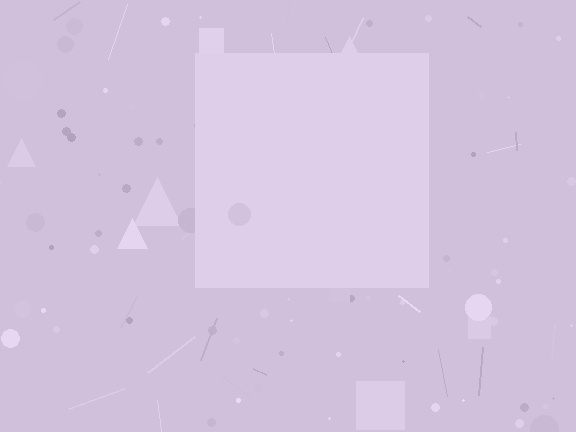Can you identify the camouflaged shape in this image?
The camouflaged shape is a square.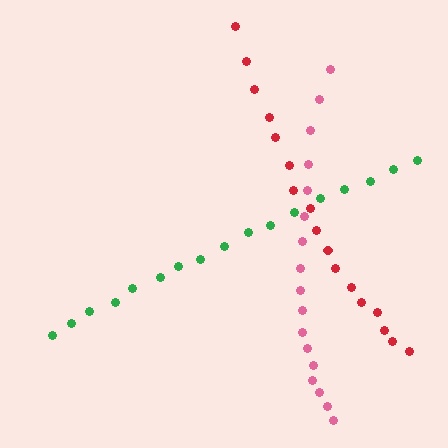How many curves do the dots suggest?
There are 3 distinct paths.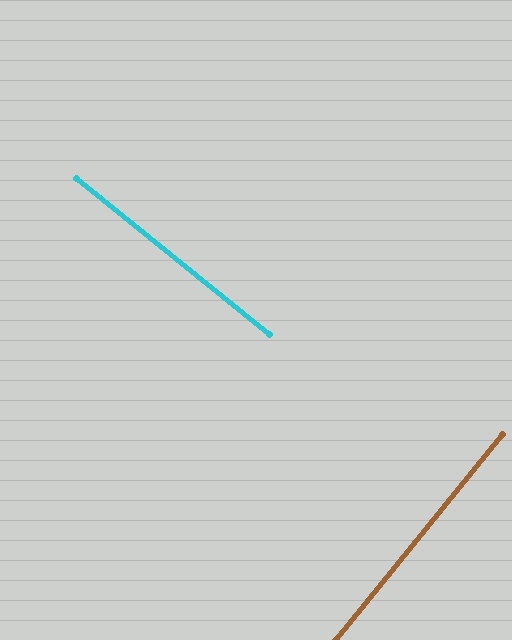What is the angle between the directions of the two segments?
Approximately 90 degrees.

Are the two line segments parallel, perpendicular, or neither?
Perpendicular — they meet at approximately 90°.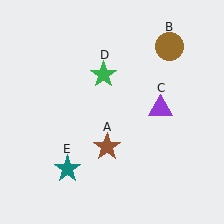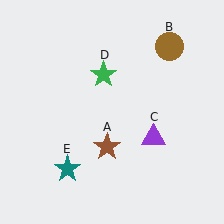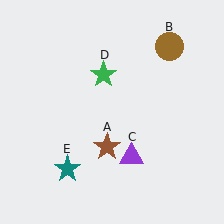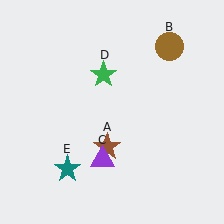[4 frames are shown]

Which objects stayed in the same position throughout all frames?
Brown star (object A) and brown circle (object B) and green star (object D) and teal star (object E) remained stationary.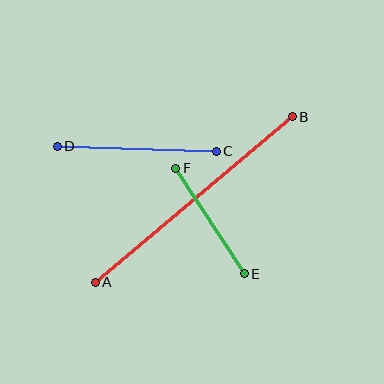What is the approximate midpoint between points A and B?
The midpoint is at approximately (194, 199) pixels.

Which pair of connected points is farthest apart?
Points A and B are farthest apart.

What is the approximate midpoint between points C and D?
The midpoint is at approximately (137, 149) pixels.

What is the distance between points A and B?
The distance is approximately 257 pixels.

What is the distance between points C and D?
The distance is approximately 159 pixels.